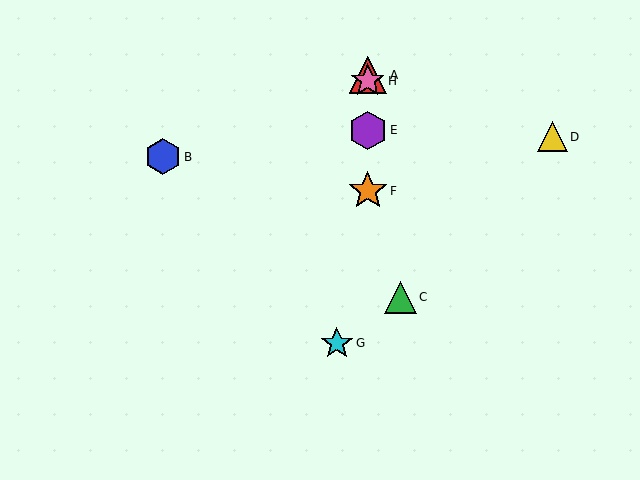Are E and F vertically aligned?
Yes, both are at x≈368.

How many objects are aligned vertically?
4 objects (A, E, F, H) are aligned vertically.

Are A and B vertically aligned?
No, A is at x≈368 and B is at x≈163.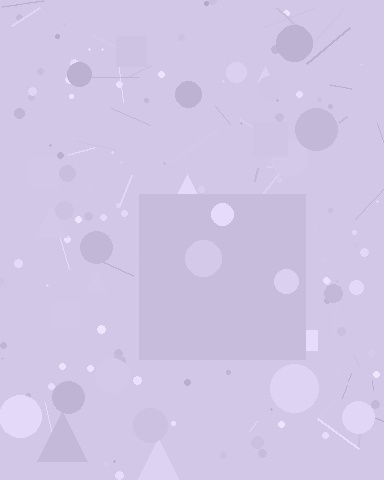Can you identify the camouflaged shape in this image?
The camouflaged shape is a square.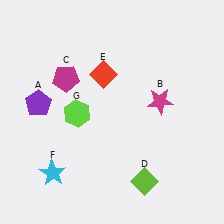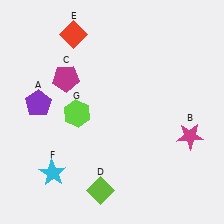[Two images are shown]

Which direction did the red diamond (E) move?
The red diamond (E) moved up.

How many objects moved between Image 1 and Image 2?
3 objects moved between the two images.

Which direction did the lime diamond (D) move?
The lime diamond (D) moved left.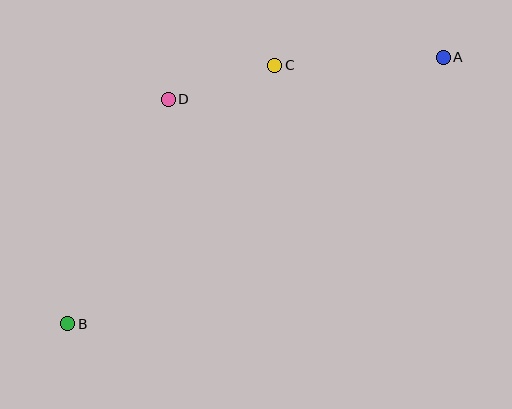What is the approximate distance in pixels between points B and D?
The distance between B and D is approximately 246 pixels.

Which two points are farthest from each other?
Points A and B are farthest from each other.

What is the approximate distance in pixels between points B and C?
The distance between B and C is approximately 331 pixels.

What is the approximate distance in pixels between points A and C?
The distance between A and C is approximately 169 pixels.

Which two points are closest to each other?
Points C and D are closest to each other.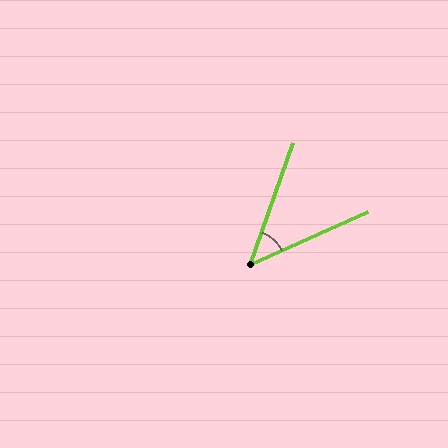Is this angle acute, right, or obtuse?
It is acute.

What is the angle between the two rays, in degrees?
Approximately 46 degrees.